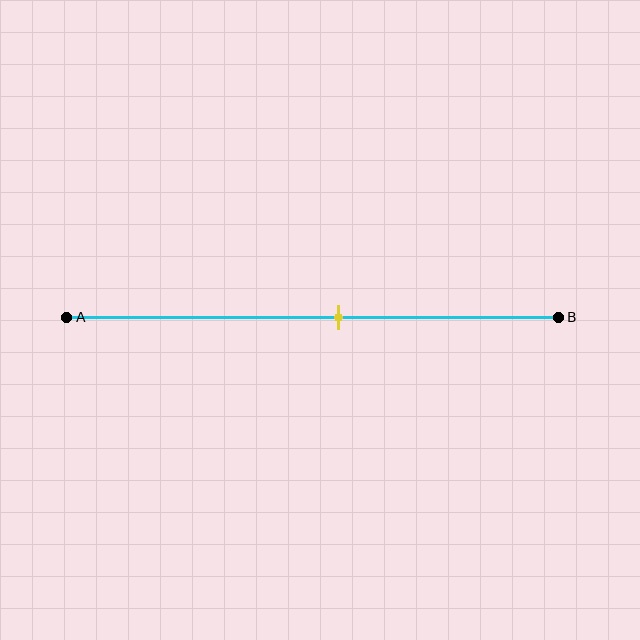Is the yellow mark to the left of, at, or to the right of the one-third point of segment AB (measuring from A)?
The yellow mark is to the right of the one-third point of segment AB.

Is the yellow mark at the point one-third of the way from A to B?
No, the mark is at about 55% from A, not at the 33% one-third point.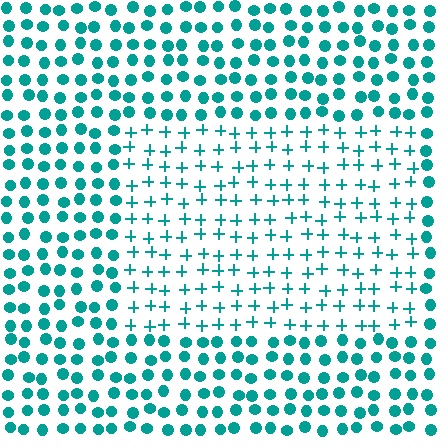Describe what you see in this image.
The image is filled with small teal elements arranged in a uniform grid. A rectangle-shaped region contains plus signs, while the surrounding area contains circles. The boundary is defined purely by the change in element shape.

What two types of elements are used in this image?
The image uses plus signs inside the rectangle region and circles outside it.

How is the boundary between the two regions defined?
The boundary is defined by a change in element shape: plus signs inside vs. circles outside. All elements share the same color and spacing.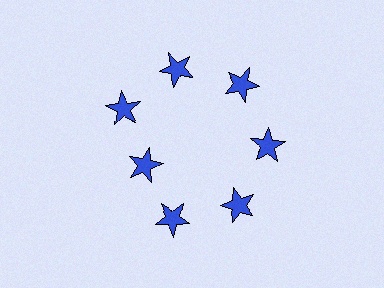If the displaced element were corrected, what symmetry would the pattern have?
It would have 7-fold rotational symmetry — the pattern would map onto itself every 51 degrees.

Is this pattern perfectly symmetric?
No. The 7 blue stars are arranged in a ring, but one element near the 8 o'clock position is pulled inward toward the center, breaking the 7-fold rotational symmetry.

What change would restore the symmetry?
The symmetry would be restored by moving it outward, back onto the ring so that all 7 stars sit at equal angles and equal distance from the center.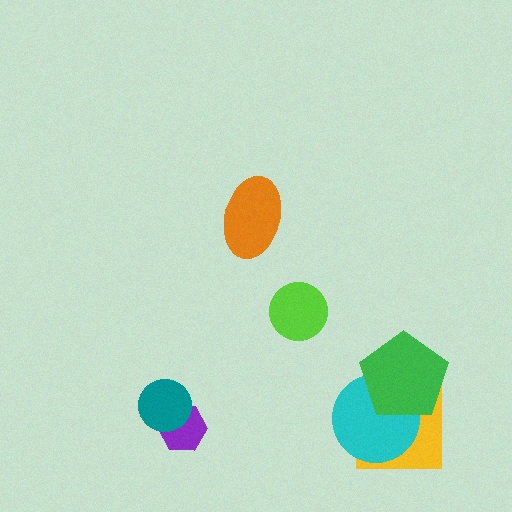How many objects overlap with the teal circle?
1 object overlaps with the teal circle.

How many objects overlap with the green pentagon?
2 objects overlap with the green pentagon.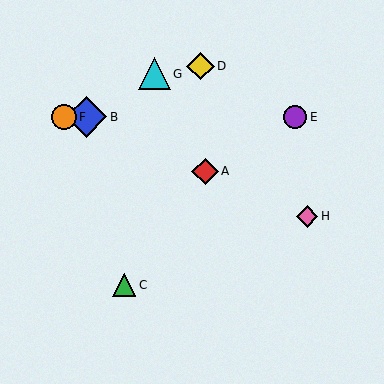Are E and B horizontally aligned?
Yes, both are at y≈117.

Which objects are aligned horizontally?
Objects B, E, F are aligned horizontally.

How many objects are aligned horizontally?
3 objects (B, E, F) are aligned horizontally.